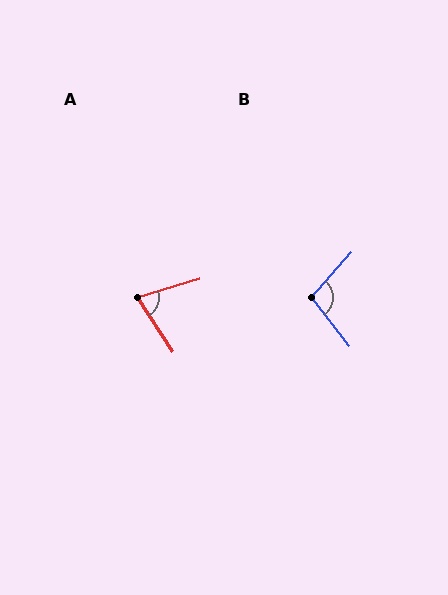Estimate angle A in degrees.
Approximately 74 degrees.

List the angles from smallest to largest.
A (74°), B (100°).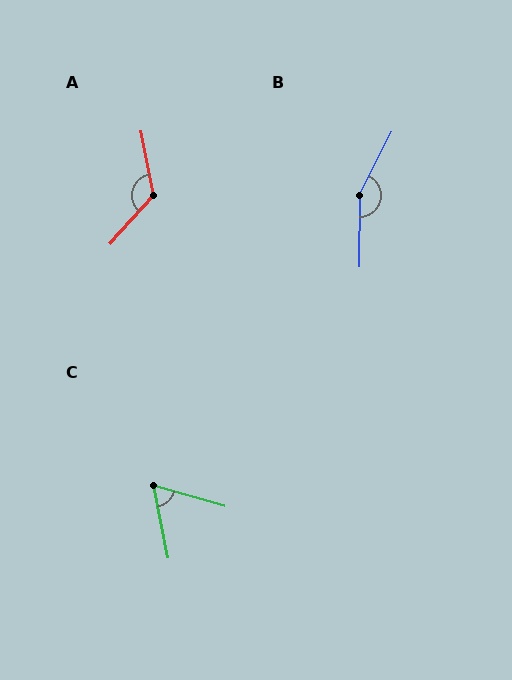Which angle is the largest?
B, at approximately 153 degrees.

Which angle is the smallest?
C, at approximately 63 degrees.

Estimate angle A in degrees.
Approximately 127 degrees.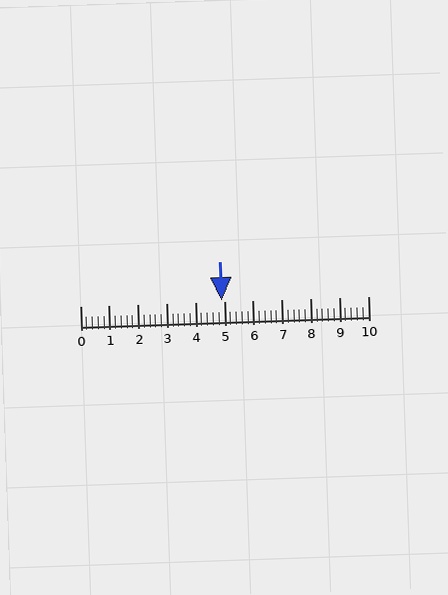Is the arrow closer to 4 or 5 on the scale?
The arrow is closer to 5.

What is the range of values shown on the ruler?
The ruler shows values from 0 to 10.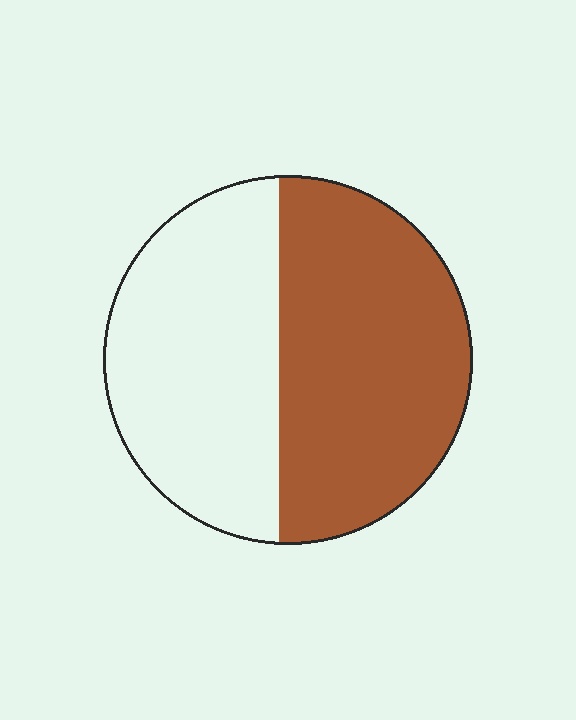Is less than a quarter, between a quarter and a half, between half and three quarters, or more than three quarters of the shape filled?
Between half and three quarters.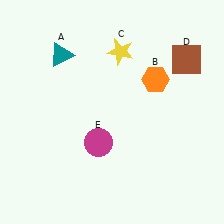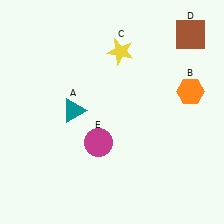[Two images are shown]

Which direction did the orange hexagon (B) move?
The orange hexagon (B) moved right.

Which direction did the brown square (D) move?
The brown square (D) moved up.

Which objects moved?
The objects that moved are: the teal triangle (A), the orange hexagon (B), the brown square (D).